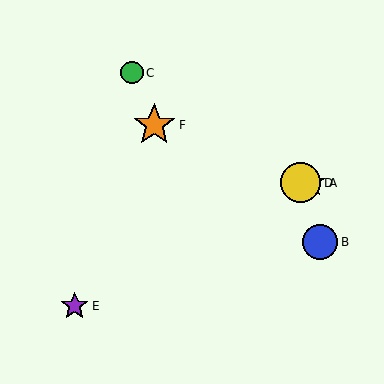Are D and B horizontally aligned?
No, D is at y≈183 and B is at y≈242.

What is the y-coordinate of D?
Object D is at y≈183.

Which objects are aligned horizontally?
Objects A, D are aligned horizontally.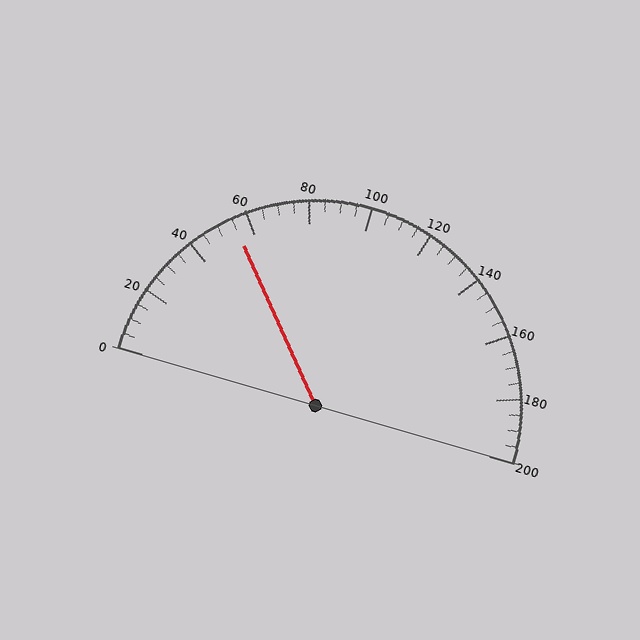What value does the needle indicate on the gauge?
The needle indicates approximately 55.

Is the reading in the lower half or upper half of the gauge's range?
The reading is in the lower half of the range (0 to 200).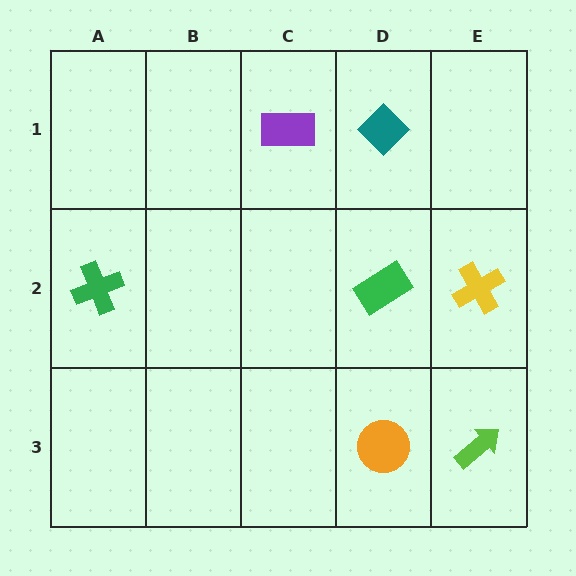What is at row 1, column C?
A purple rectangle.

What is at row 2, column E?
A yellow cross.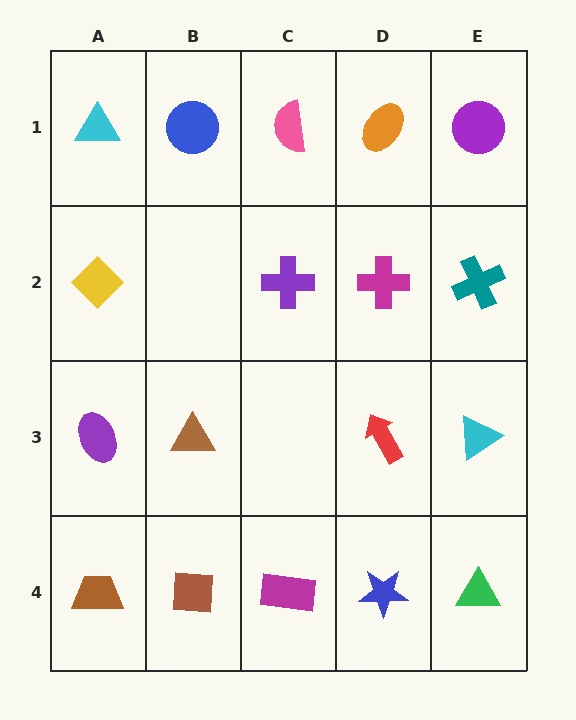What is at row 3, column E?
A cyan triangle.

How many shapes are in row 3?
4 shapes.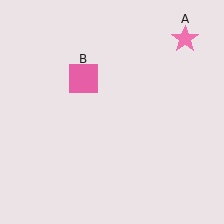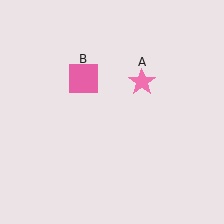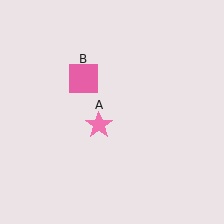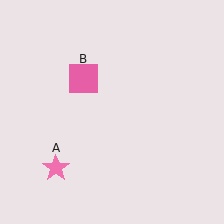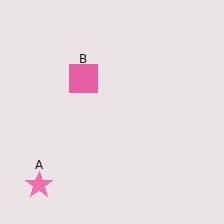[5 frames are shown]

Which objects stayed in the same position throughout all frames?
Pink square (object B) remained stationary.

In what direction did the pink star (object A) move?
The pink star (object A) moved down and to the left.